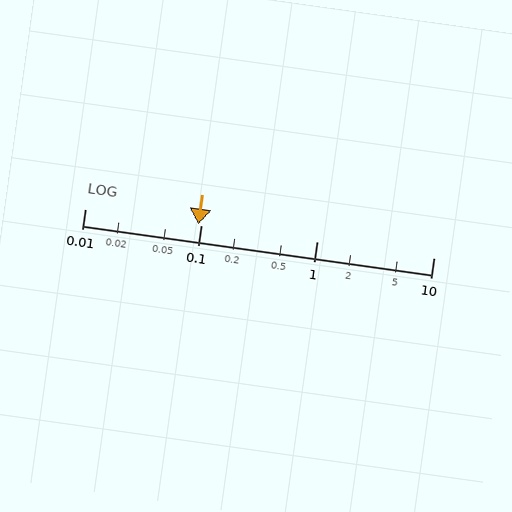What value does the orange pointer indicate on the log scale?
The pointer indicates approximately 0.094.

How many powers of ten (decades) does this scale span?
The scale spans 3 decades, from 0.01 to 10.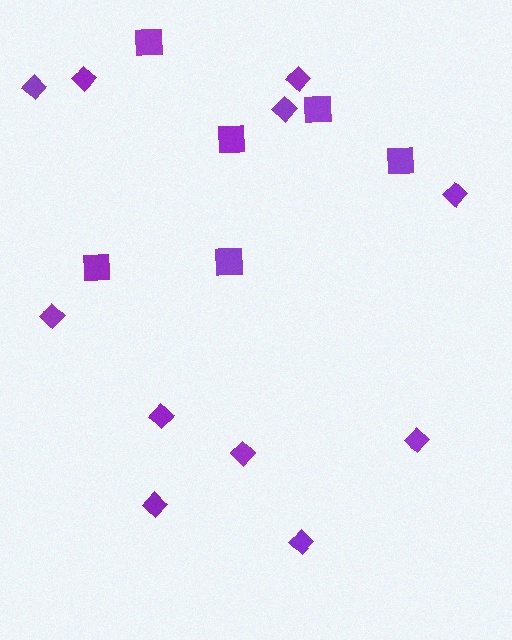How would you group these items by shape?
There are 2 groups: one group of diamonds (11) and one group of squares (6).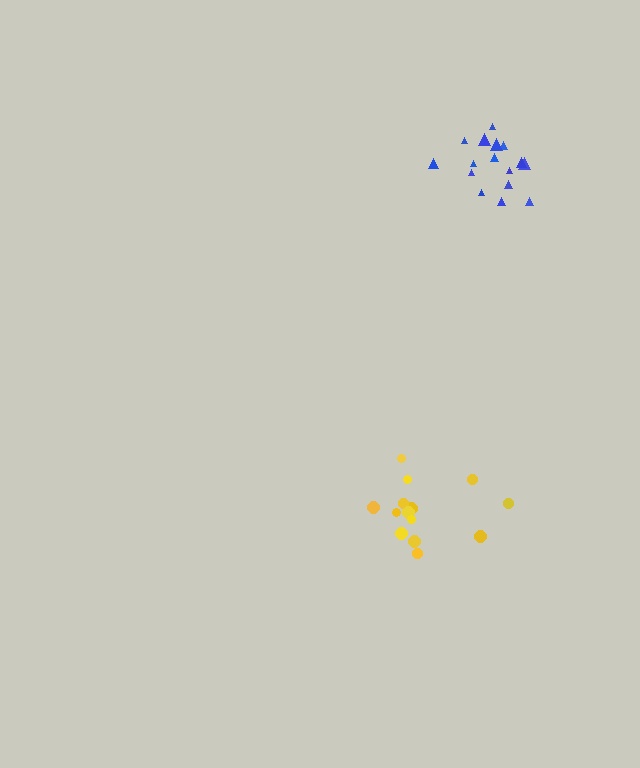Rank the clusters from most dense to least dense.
blue, yellow.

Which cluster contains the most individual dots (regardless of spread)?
Blue (16).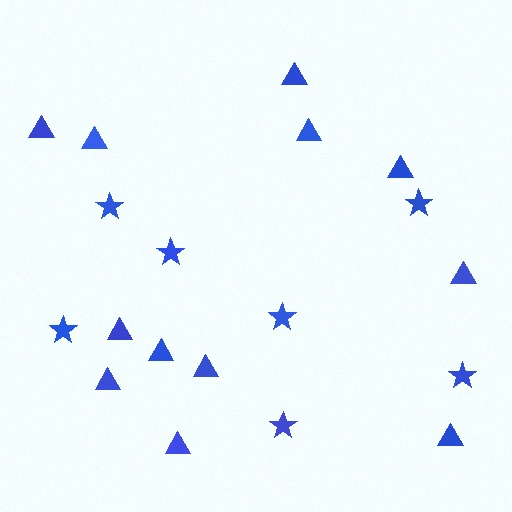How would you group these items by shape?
There are 2 groups: one group of triangles (12) and one group of stars (7).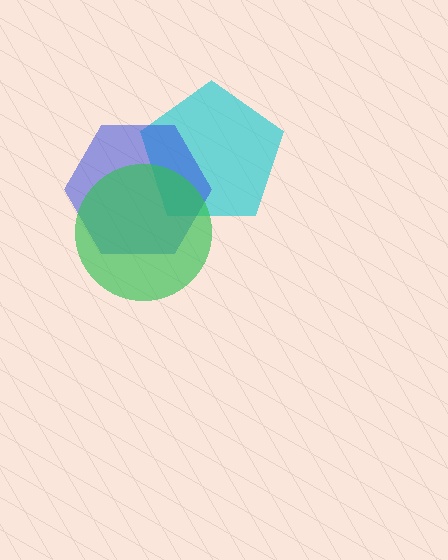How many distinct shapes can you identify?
There are 3 distinct shapes: a cyan pentagon, a blue hexagon, a green circle.